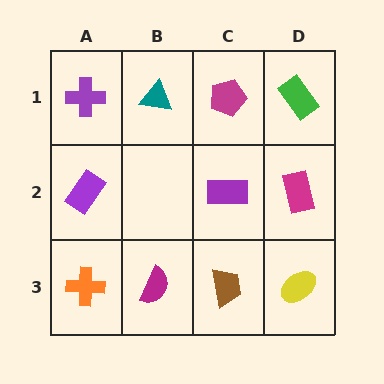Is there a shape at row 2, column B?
No, that cell is empty.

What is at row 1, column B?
A teal triangle.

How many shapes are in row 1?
4 shapes.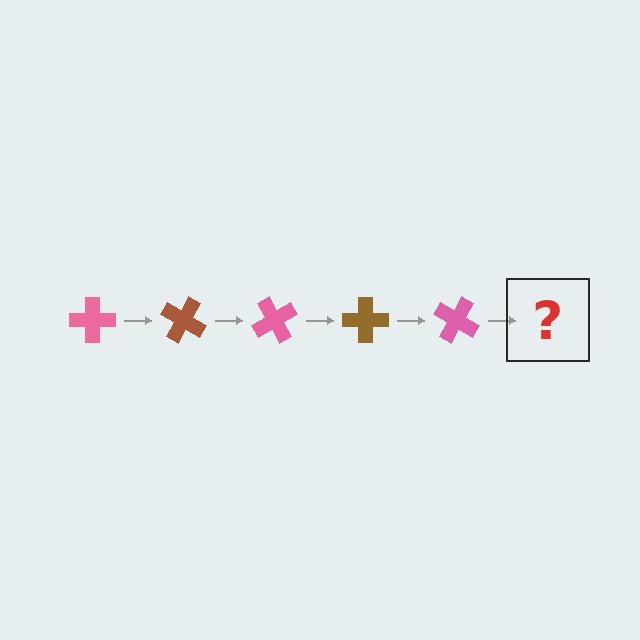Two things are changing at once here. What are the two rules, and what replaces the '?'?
The two rules are that it rotates 30 degrees each step and the color cycles through pink and brown. The '?' should be a brown cross, rotated 150 degrees from the start.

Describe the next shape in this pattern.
It should be a brown cross, rotated 150 degrees from the start.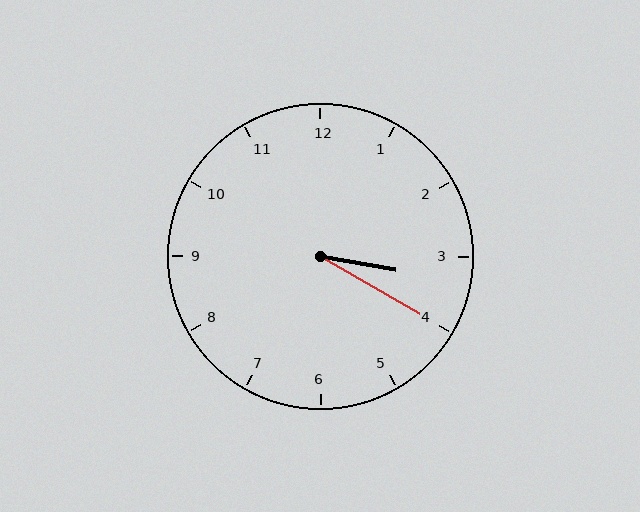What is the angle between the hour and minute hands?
Approximately 20 degrees.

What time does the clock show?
3:20.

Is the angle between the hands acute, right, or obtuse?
It is acute.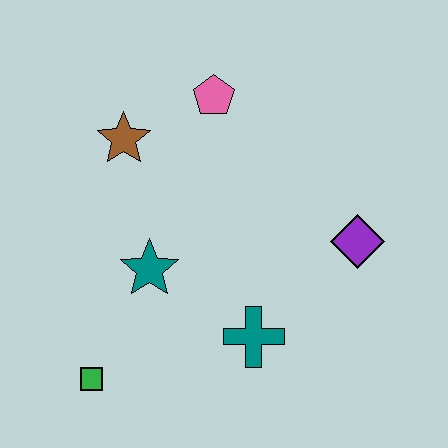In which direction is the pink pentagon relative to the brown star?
The pink pentagon is to the right of the brown star.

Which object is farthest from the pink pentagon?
The green square is farthest from the pink pentagon.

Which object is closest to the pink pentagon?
The brown star is closest to the pink pentagon.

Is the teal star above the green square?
Yes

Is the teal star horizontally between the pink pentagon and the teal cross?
No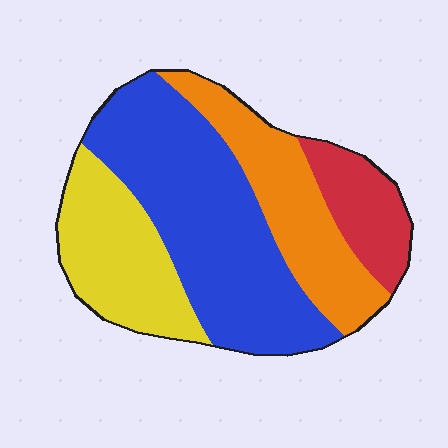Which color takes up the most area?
Blue, at roughly 45%.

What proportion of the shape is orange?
Orange takes up about one quarter (1/4) of the shape.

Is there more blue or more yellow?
Blue.